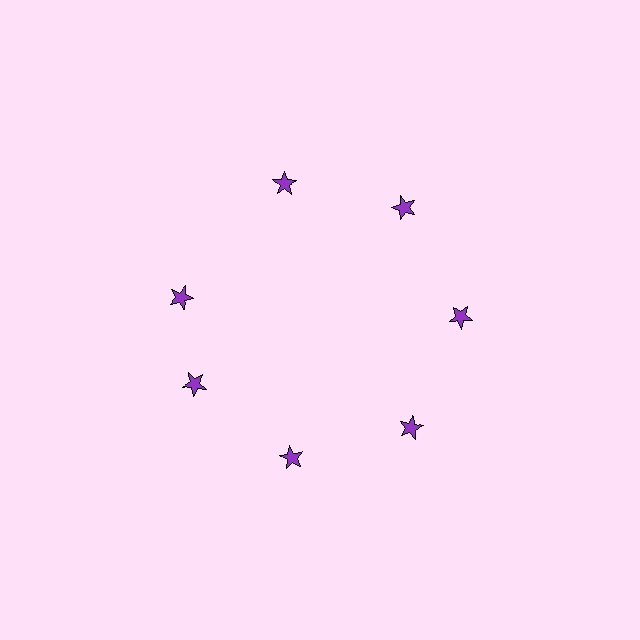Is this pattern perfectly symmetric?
No. The 7 purple stars are arranged in a ring, but one element near the 10 o'clock position is rotated out of alignment along the ring, breaking the 7-fold rotational symmetry.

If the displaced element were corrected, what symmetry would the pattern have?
It would have 7-fold rotational symmetry — the pattern would map onto itself every 51 degrees.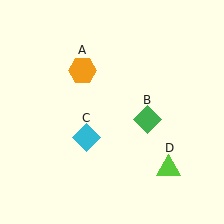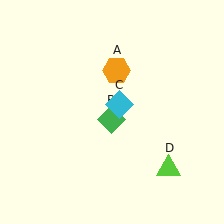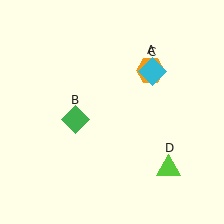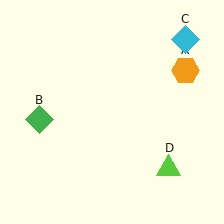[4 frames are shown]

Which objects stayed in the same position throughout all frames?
Lime triangle (object D) remained stationary.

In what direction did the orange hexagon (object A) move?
The orange hexagon (object A) moved right.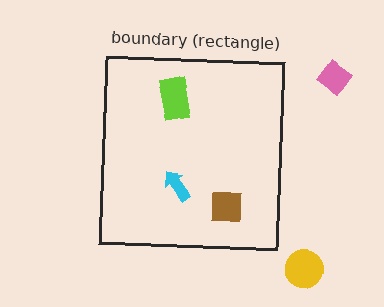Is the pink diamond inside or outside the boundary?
Outside.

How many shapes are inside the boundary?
3 inside, 2 outside.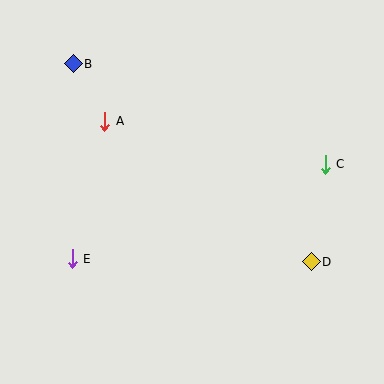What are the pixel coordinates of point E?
Point E is at (72, 259).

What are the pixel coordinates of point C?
Point C is at (325, 164).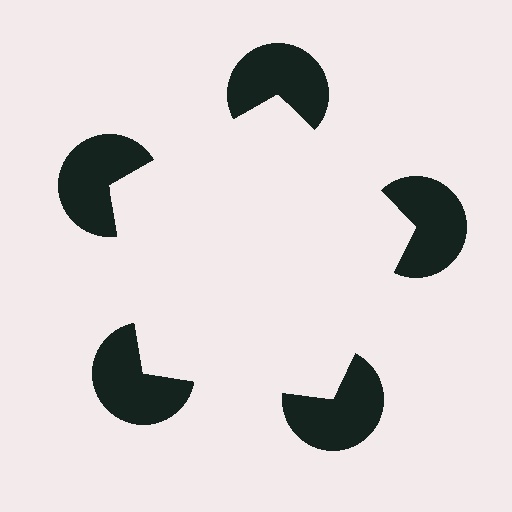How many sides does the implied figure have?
5 sides.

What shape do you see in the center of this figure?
An illusory pentagon — its edges are inferred from the aligned wedge cuts in the pac-man discs, not physically drawn.